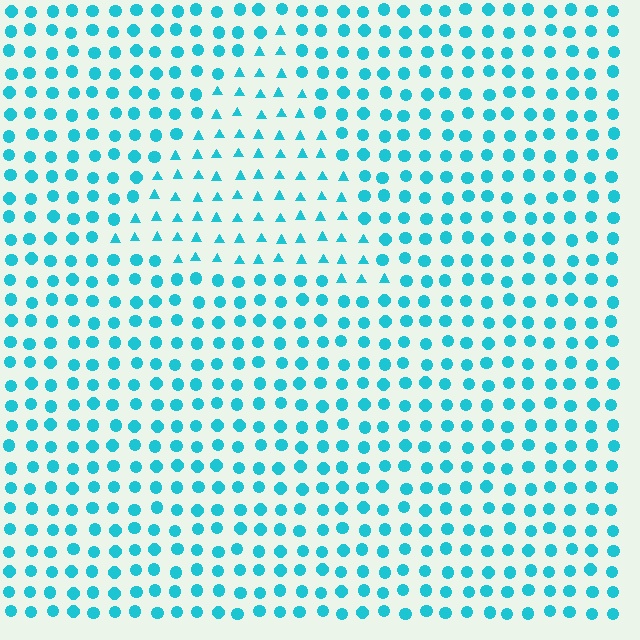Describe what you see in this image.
The image is filled with small cyan elements arranged in a uniform grid. A triangle-shaped region contains triangles, while the surrounding area contains circles. The boundary is defined purely by the change in element shape.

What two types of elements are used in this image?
The image uses triangles inside the triangle region and circles outside it.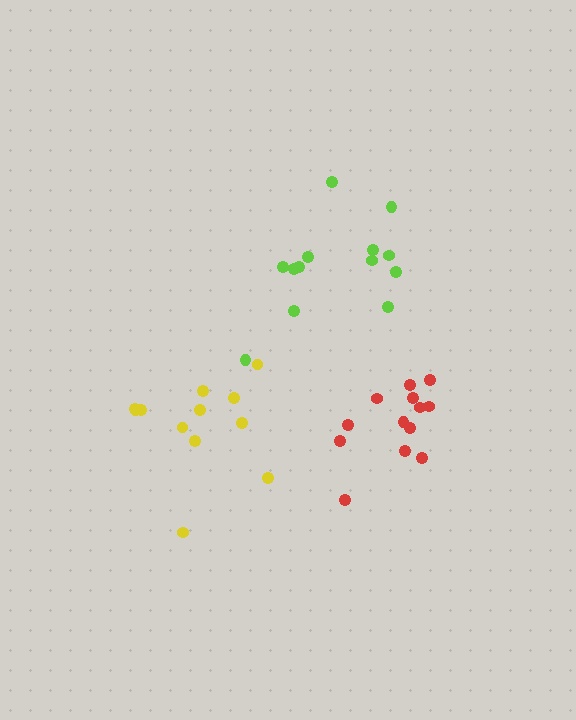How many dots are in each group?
Group 1: 12 dots, Group 2: 13 dots, Group 3: 13 dots (38 total).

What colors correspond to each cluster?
The clusters are colored: yellow, lime, red.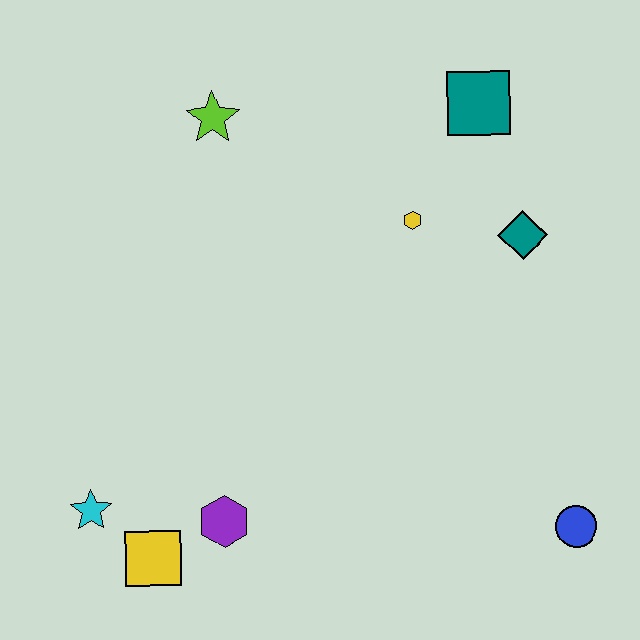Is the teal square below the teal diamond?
No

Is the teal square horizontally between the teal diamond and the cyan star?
Yes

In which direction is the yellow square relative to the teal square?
The yellow square is below the teal square.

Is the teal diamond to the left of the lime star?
No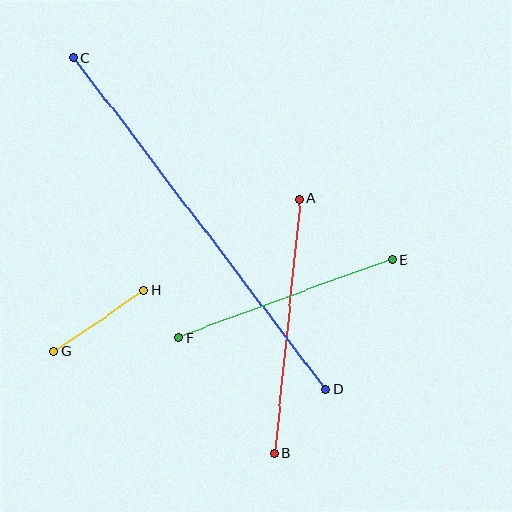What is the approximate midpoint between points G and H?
The midpoint is at approximately (99, 321) pixels.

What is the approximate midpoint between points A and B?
The midpoint is at approximately (287, 326) pixels.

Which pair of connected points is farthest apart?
Points C and D are farthest apart.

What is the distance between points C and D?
The distance is approximately 418 pixels.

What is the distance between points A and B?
The distance is approximately 256 pixels.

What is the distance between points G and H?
The distance is approximately 109 pixels.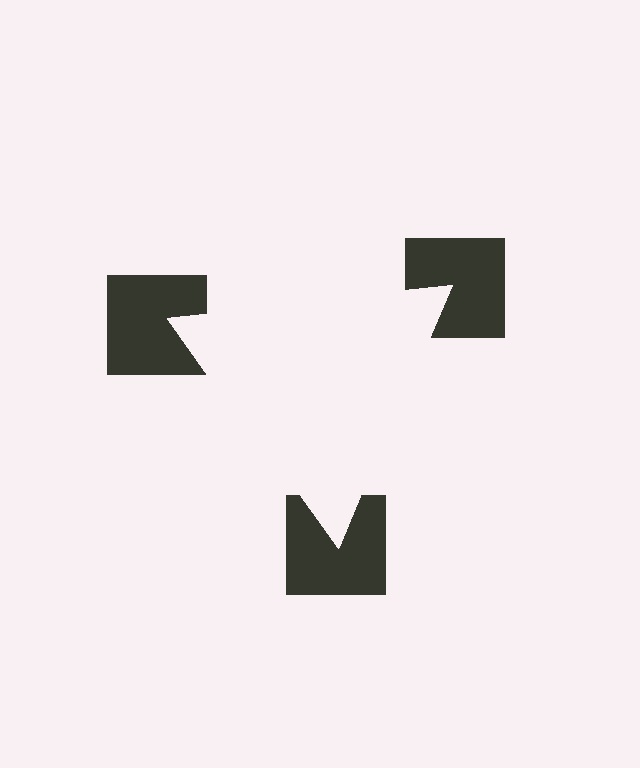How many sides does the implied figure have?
3 sides.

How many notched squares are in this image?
There are 3 — one at each vertex of the illusory triangle.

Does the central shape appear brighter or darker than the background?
It typically appears slightly brighter than the background, even though no actual brightness change is drawn.